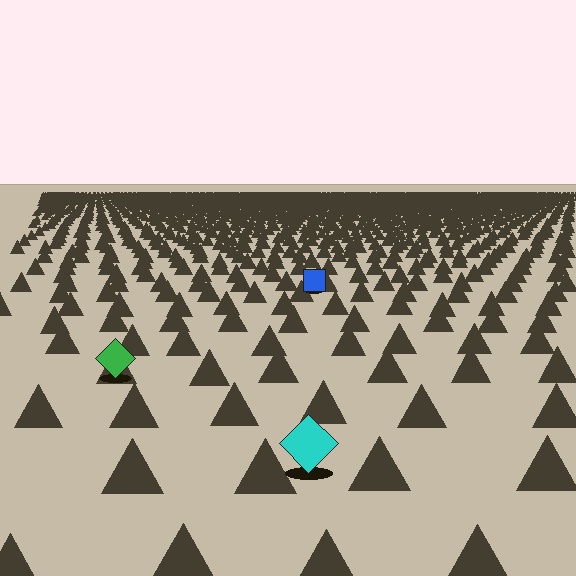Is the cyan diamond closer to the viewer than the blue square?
Yes. The cyan diamond is closer — you can tell from the texture gradient: the ground texture is coarser near it.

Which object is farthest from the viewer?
The blue square is farthest from the viewer. It appears smaller and the ground texture around it is denser.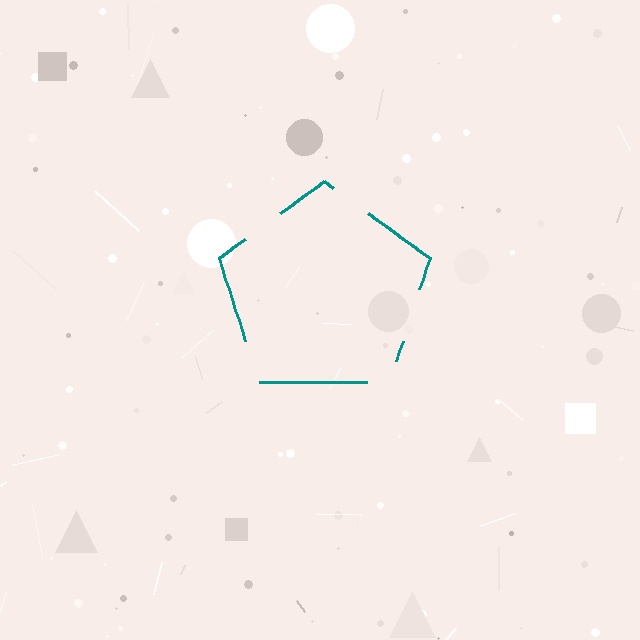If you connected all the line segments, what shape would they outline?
They would outline a pentagon.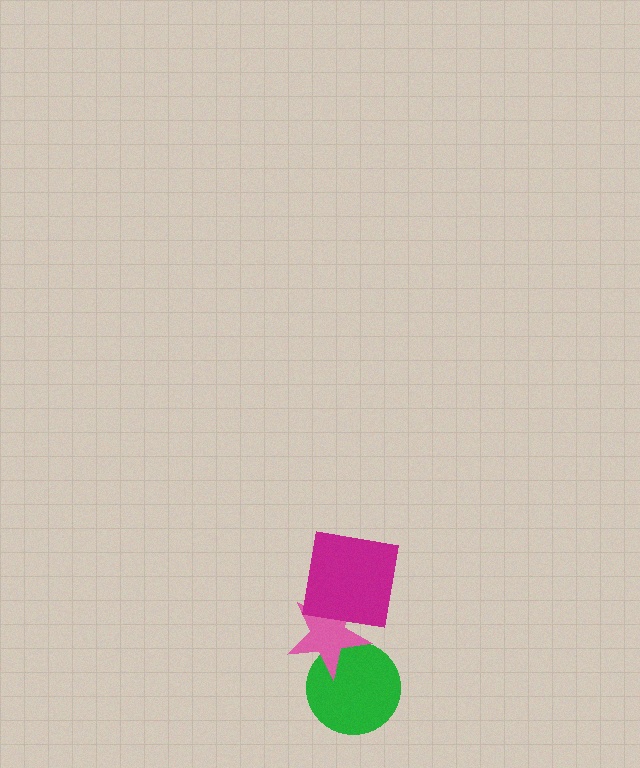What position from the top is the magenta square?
The magenta square is 1st from the top.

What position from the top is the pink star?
The pink star is 2nd from the top.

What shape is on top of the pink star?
The magenta square is on top of the pink star.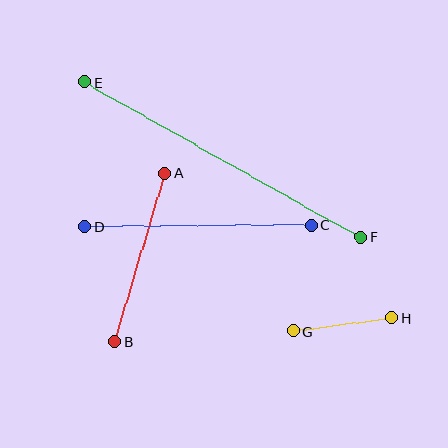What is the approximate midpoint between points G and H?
The midpoint is at approximately (342, 325) pixels.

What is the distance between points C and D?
The distance is approximately 227 pixels.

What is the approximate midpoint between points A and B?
The midpoint is at approximately (140, 258) pixels.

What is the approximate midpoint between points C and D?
The midpoint is at approximately (198, 226) pixels.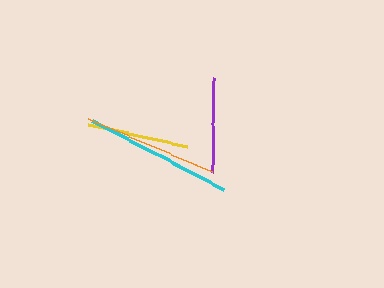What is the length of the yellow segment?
The yellow segment is approximately 101 pixels long.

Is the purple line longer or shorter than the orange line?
The orange line is longer than the purple line.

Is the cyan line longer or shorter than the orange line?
The cyan line is longer than the orange line.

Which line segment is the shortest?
The purple line is the shortest at approximately 95 pixels.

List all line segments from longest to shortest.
From longest to shortest: cyan, orange, yellow, purple.